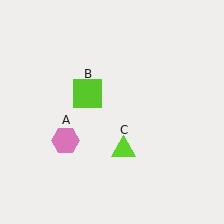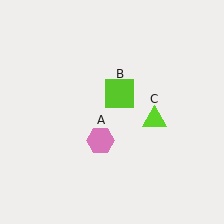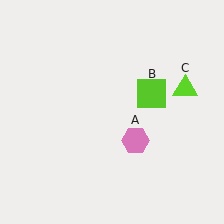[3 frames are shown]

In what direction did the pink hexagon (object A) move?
The pink hexagon (object A) moved right.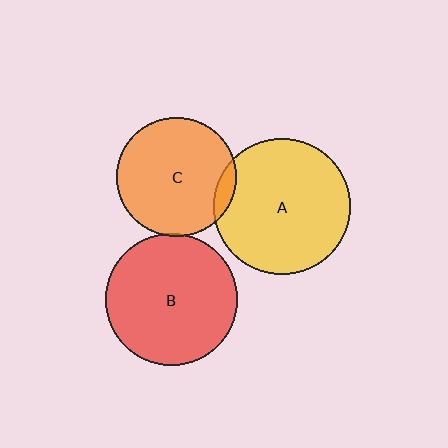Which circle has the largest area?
Circle A (yellow).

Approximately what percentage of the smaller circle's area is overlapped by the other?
Approximately 5%.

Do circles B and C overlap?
Yes.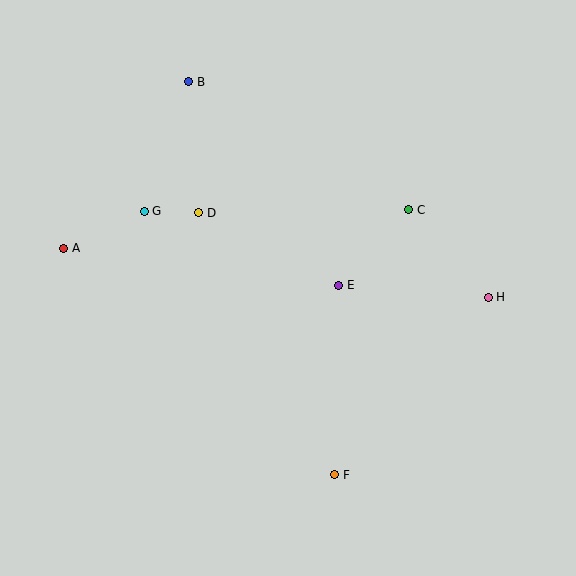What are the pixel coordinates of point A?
Point A is at (64, 248).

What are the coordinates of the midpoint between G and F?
The midpoint between G and F is at (240, 343).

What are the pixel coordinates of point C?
Point C is at (409, 210).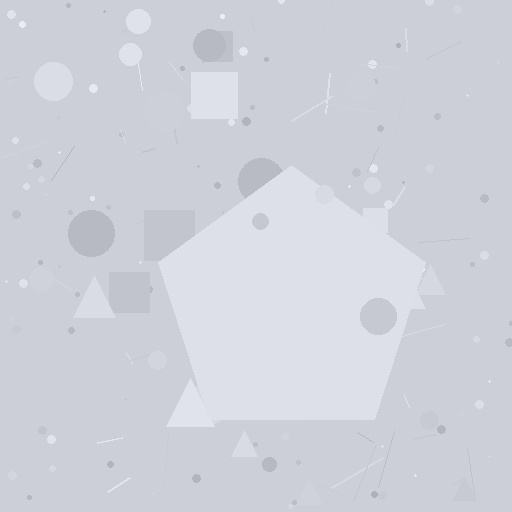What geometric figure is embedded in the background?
A pentagon is embedded in the background.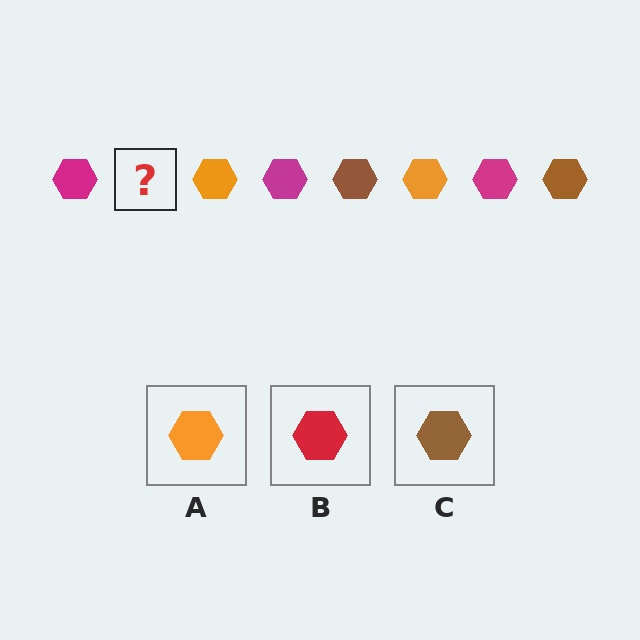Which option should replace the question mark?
Option C.